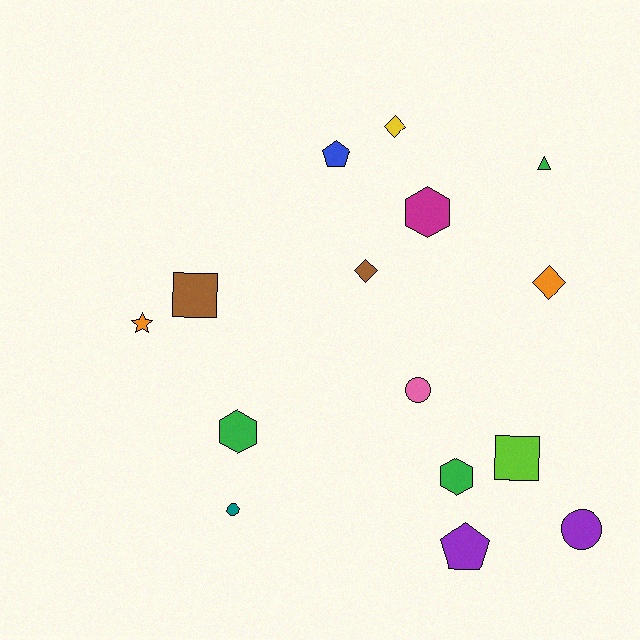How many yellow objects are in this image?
There is 1 yellow object.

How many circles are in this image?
There are 3 circles.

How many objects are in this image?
There are 15 objects.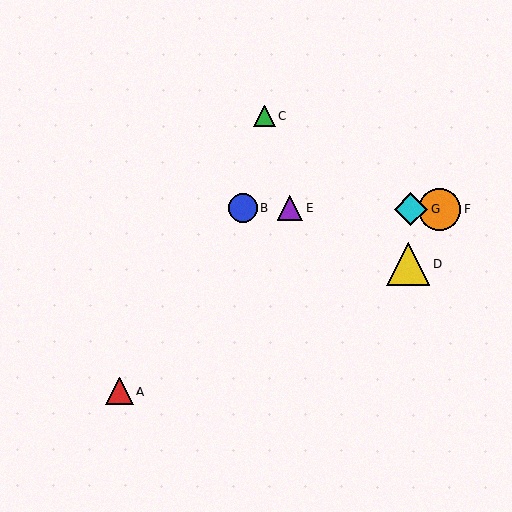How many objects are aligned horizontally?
4 objects (B, E, F, G) are aligned horizontally.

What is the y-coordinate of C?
Object C is at y≈116.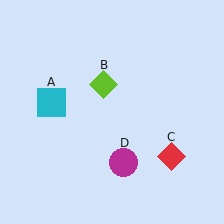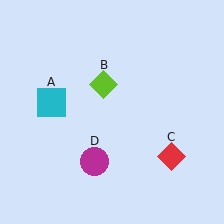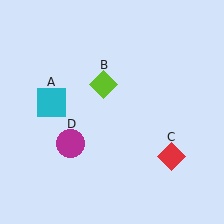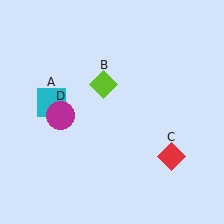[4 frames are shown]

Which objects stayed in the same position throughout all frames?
Cyan square (object A) and lime diamond (object B) and red diamond (object C) remained stationary.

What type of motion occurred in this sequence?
The magenta circle (object D) rotated clockwise around the center of the scene.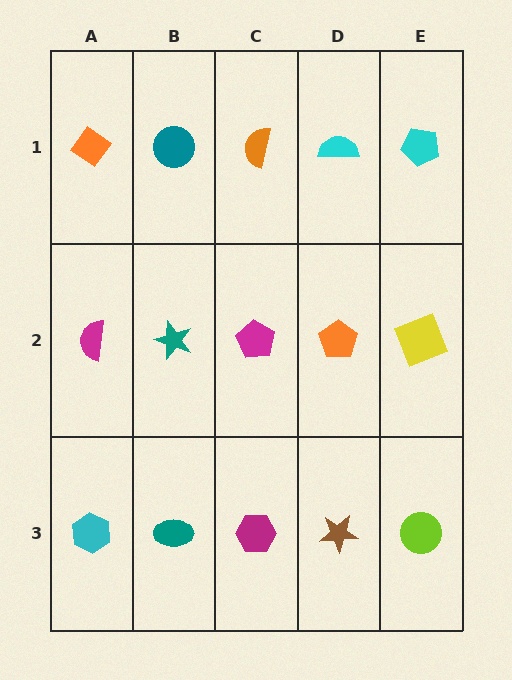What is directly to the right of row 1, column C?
A cyan semicircle.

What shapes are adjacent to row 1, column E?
A yellow square (row 2, column E), a cyan semicircle (row 1, column D).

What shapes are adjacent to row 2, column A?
An orange diamond (row 1, column A), a cyan hexagon (row 3, column A), a teal star (row 2, column B).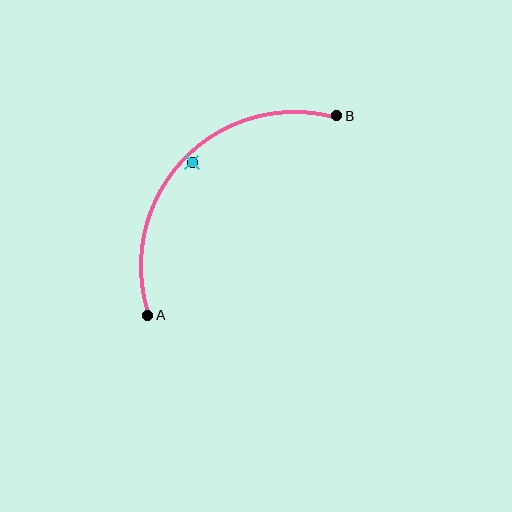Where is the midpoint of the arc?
The arc midpoint is the point on the curve farthest from the straight line joining A and B. It sits above and to the left of that line.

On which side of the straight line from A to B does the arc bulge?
The arc bulges above and to the left of the straight line connecting A and B.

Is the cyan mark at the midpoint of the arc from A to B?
No — the cyan mark does not lie on the arc at all. It sits slightly inside the curve.